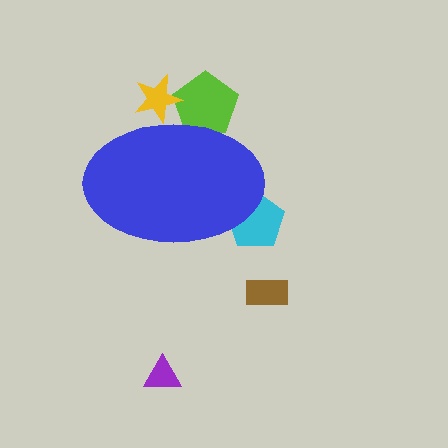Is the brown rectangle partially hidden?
No, the brown rectangle is fully visible.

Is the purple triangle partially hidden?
No, the purple triangle is fully visible.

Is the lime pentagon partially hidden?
Yes, the lime pentagon is partially hidden behind the blue ellipse.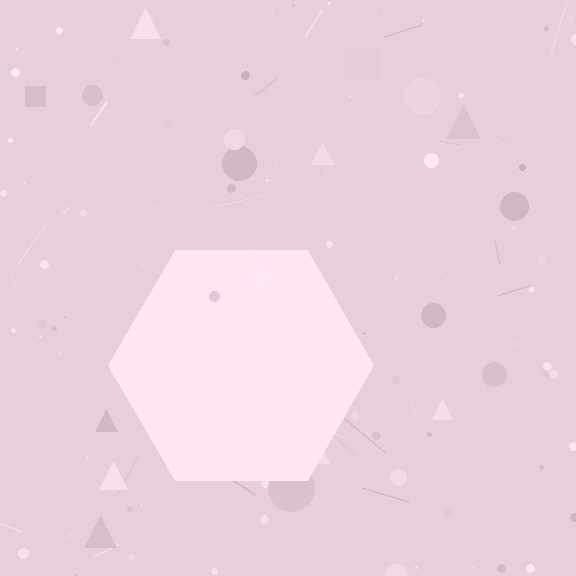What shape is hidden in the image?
A hexagon is hidden in the image.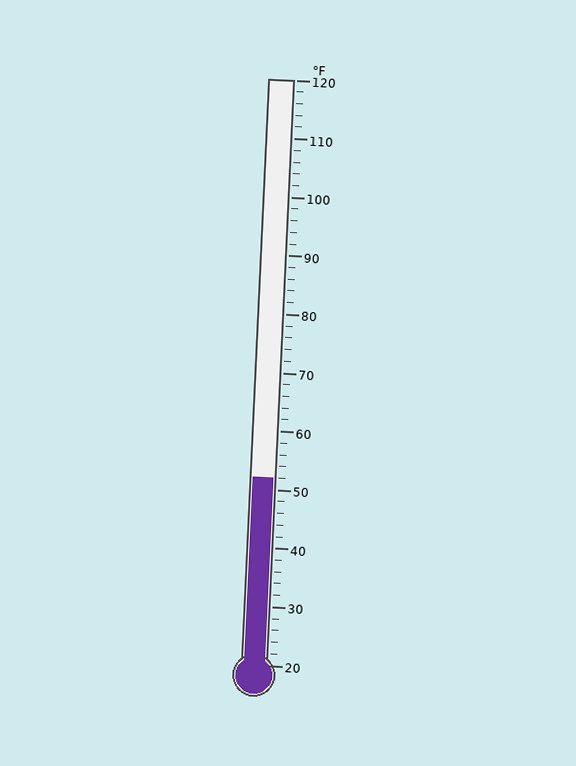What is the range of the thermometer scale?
The thermometer scale ranges from 20°F to 120°F.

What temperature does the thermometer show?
The thermometer shows approximately 52°F.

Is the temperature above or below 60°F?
The temperature is below 60°F.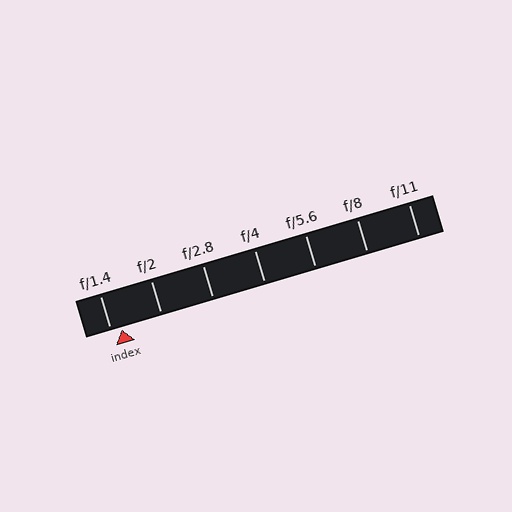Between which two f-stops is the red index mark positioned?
The index mark is between f/1.4 and f/2.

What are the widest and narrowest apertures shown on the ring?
The widest aperture shown is f/1.4 and the narrowest is f/11.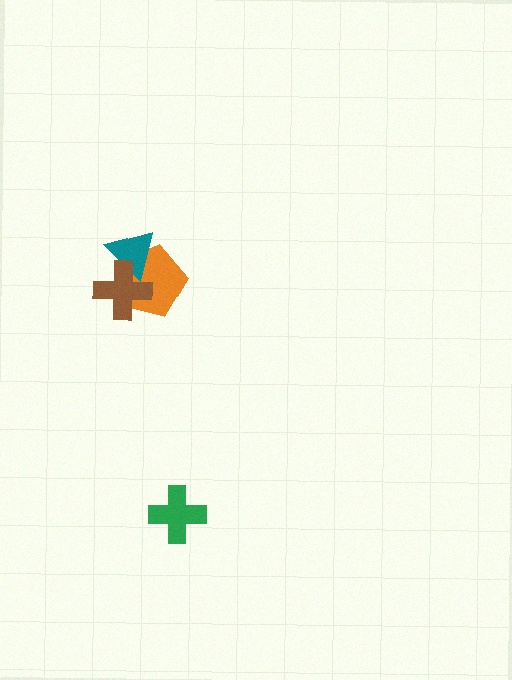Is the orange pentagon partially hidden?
Yes, it is partially covered by another shape.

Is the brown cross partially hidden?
No, no other shape covers it.